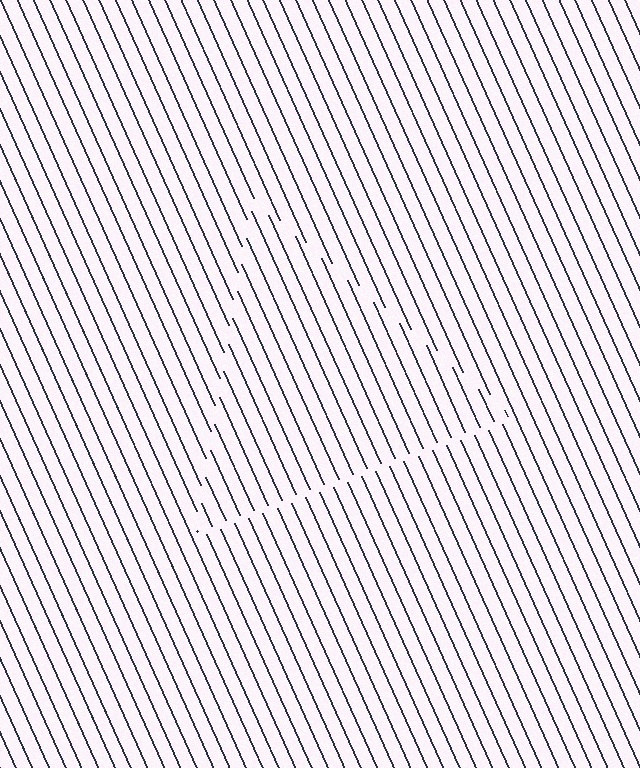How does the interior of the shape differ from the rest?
The interior of the shape contains the same grating, shifted by half a period — the contour is defined by the phase discontinuity where line-ends from the inner and outer gratings abut.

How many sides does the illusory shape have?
3 sides — the line-ends trace a triangle.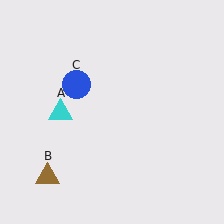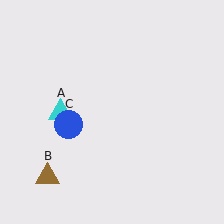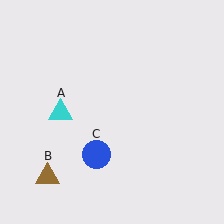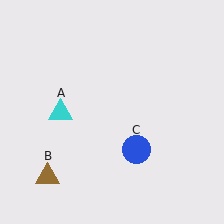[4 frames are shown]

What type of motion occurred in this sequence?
The blue circle (object C) rotated counterclockwise around the center of the scene.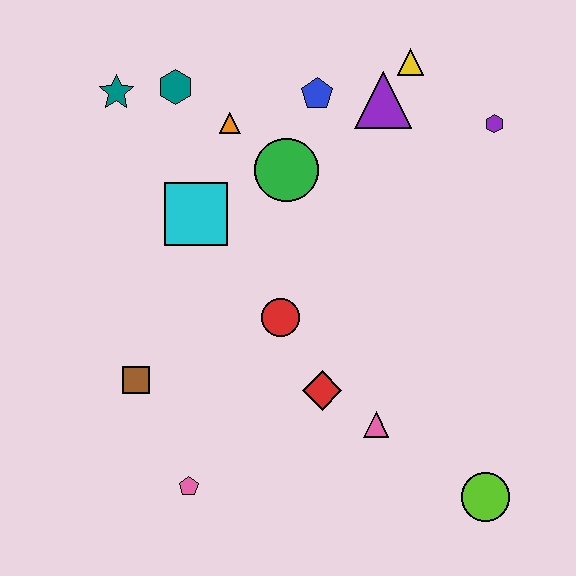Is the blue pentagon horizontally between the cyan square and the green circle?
No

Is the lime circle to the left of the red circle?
No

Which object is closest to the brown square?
The pink pentagon is closest to the brown square.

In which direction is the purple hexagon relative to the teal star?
The purple hexagon is to the right of the teal star.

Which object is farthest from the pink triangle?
The teal star is farthest from the pink triangle.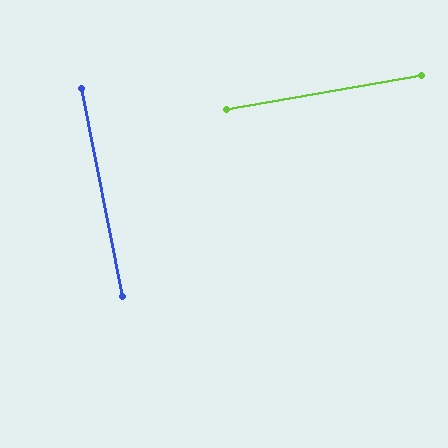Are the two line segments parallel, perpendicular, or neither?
Perpendicular — they meet at approximately 89°.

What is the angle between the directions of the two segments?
Approximately 89 degrees.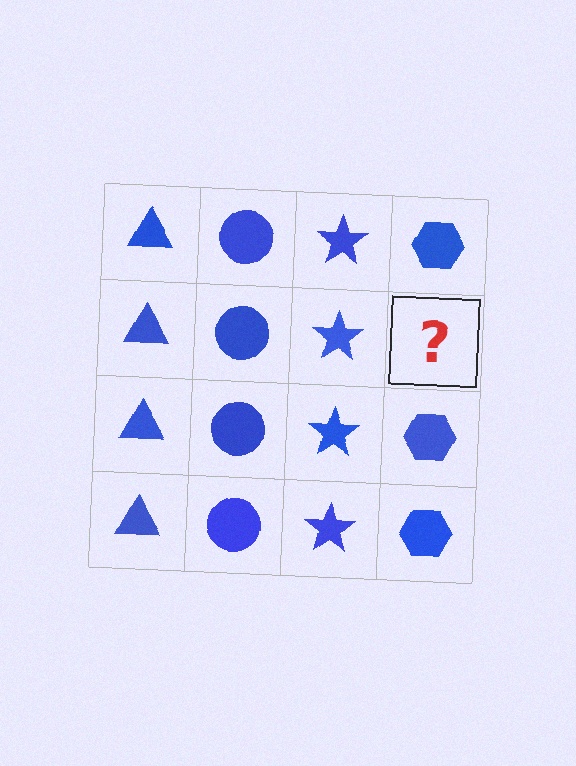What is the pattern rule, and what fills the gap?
The rule is that each column has a consistent shape. The gap should be filled with a blue hexagon.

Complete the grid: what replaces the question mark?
The question mark should be replaced with a blue hexagon.